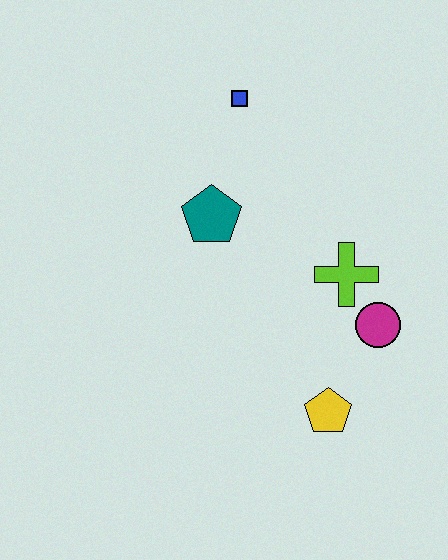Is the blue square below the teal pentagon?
No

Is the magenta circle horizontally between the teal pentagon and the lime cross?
No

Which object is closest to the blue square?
The teal pentagon is closest to the blue square.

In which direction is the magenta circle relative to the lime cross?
The magenta circle is below the lime cross.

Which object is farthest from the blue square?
The yellow pentagon is farthest from the blue square.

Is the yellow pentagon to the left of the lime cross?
Yes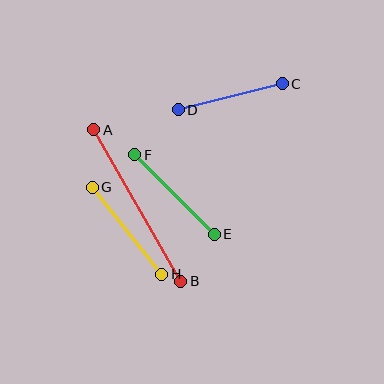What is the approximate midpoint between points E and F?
The midpoint is at approximately (174, 195) pixels.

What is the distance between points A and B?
The distance is approximately 175 pixels.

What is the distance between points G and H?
The distance is approximately 111 pixels.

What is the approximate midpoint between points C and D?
The midpoint is at approximately (230, 97) pixels.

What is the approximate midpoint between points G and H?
The midpoint is at approximately (127, 231) pixels.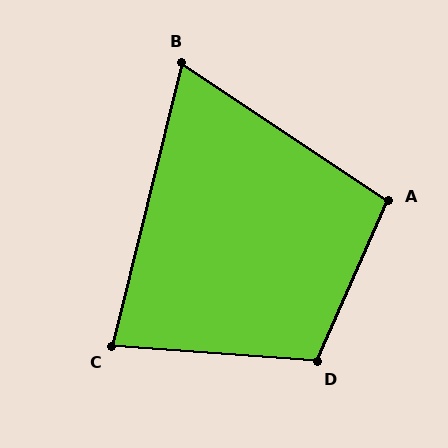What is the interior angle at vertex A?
Approximately 100 degrees (obtuse).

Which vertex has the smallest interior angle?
B, at approximately 70 degrees.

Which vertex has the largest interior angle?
D, at approximately 110 degrees.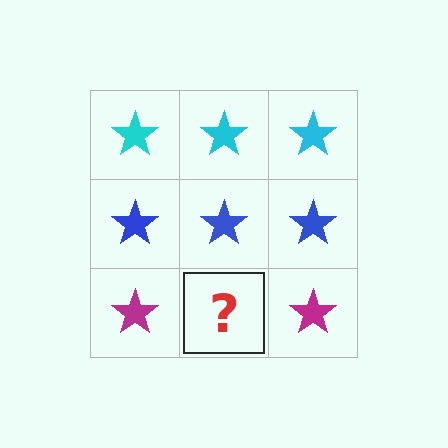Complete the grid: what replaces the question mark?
The question mark should be replaced with a magenta star.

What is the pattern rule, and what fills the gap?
The rule is that each row has a consistent color. The gap should be filled with a magenta star.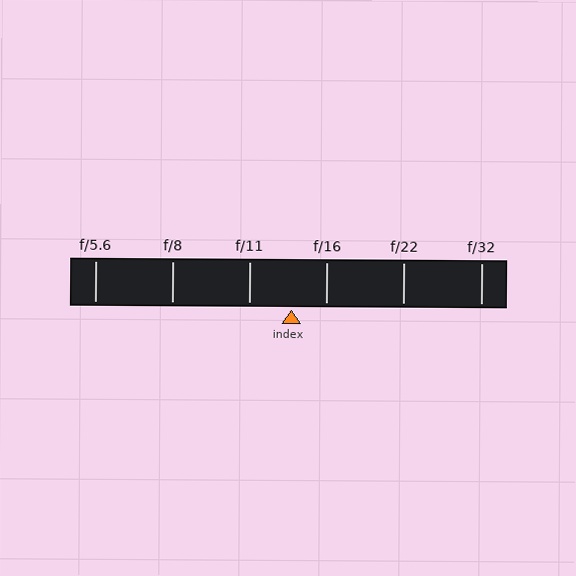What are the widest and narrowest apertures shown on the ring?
The widest aperture shown is f/5.6 and the narrowest is f/32.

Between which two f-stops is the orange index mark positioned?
The index mark is between f/11 and f/16.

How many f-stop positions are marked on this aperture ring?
There are 6 f-stop positions marked.